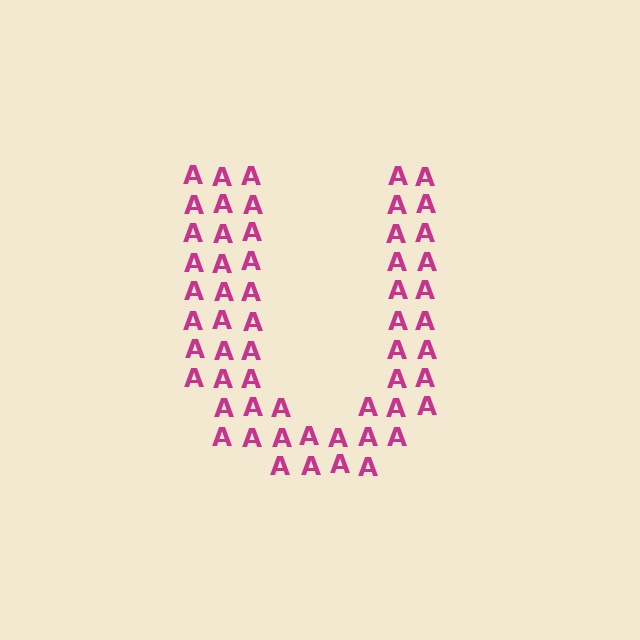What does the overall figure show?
The overall figure shows the letter U.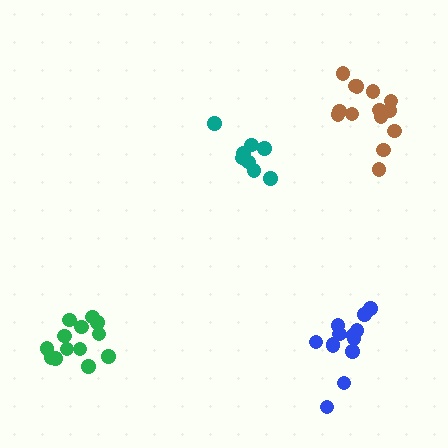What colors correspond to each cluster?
The clusters are colored: brown, green, teal, blue.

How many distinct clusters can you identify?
There are 4 distinct clusters.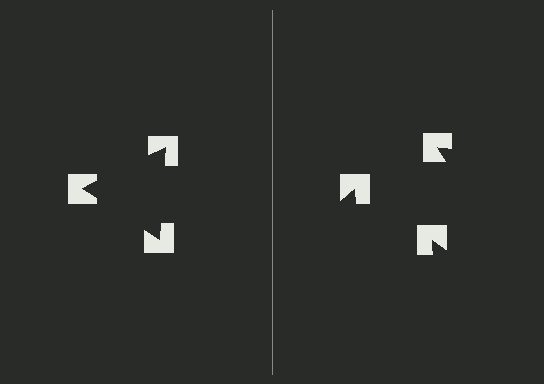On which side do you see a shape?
An illusory triangle appears on the left side. On the right side the wedge cuts are rotated, so no coherent shape forms.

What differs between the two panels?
The notched squares are positioned identically on both sides; only the wedge orientations differ. On the left they align to a triangle; on the right they are misaligned.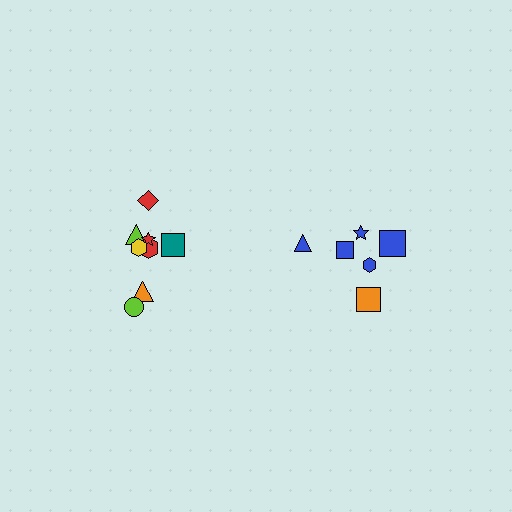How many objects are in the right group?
There are 6 objects.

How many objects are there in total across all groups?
There are 14 objects.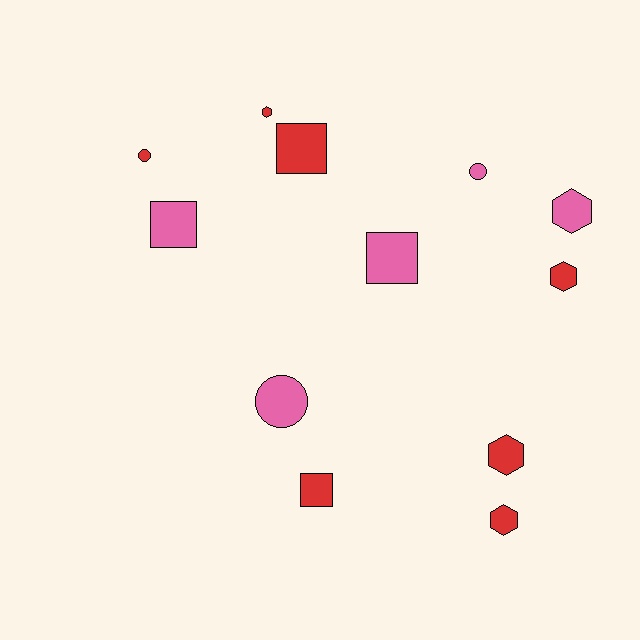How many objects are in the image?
There are 12 objects.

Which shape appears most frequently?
Hexagon, with 5 objects.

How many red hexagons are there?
There are 4 red hexagons.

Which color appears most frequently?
Red, with 7 objects.